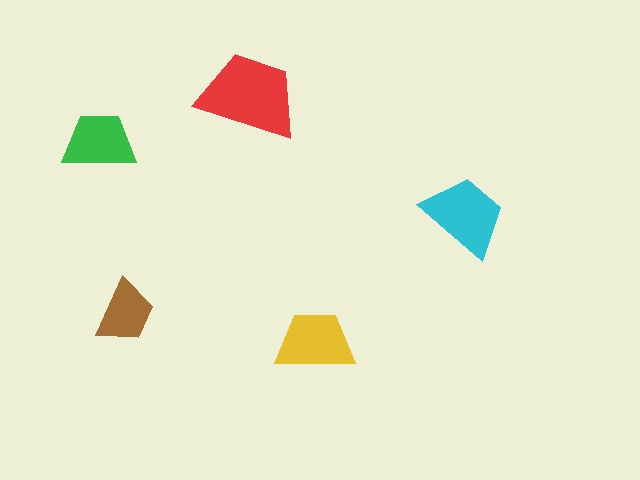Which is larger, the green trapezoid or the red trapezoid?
The red one.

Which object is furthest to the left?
The green trapezoid is leftmost.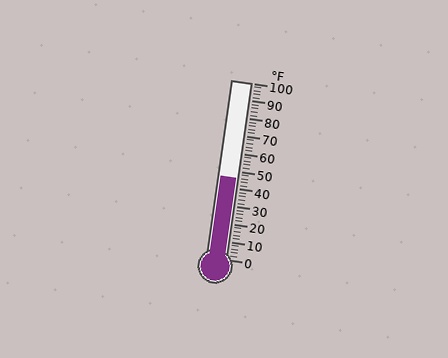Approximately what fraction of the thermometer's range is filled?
The thermometer is filled to approximately 45% of its range.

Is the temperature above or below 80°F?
The temperature is below 80°F.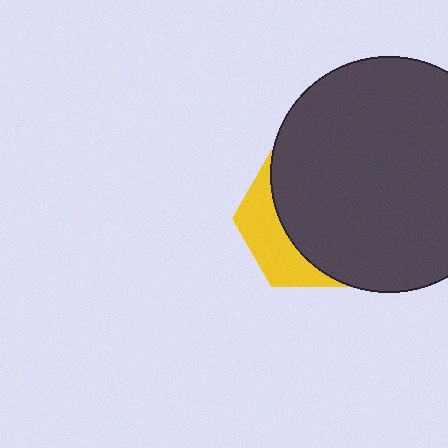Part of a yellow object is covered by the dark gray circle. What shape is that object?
It is a hexagon.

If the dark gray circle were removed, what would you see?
You would see the complete yellow hexagon.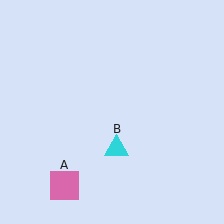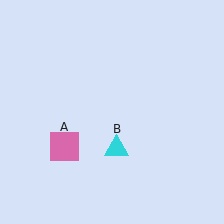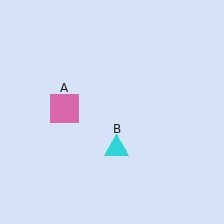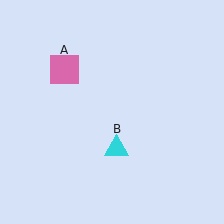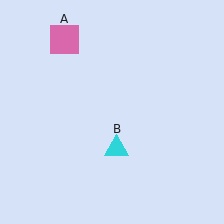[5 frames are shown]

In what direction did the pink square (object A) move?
The pink square (object A) moved up.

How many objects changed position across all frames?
1 object changed position: pink square (object A).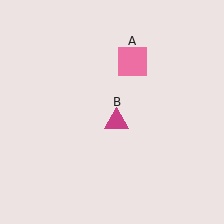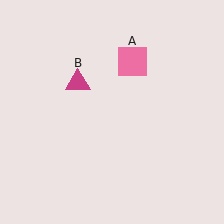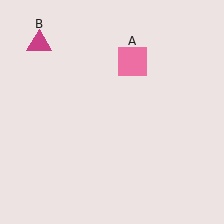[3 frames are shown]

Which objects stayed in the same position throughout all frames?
Pink square (object A) remained stationary.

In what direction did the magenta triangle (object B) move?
The magenta triangle (object B) moved up and to the left.